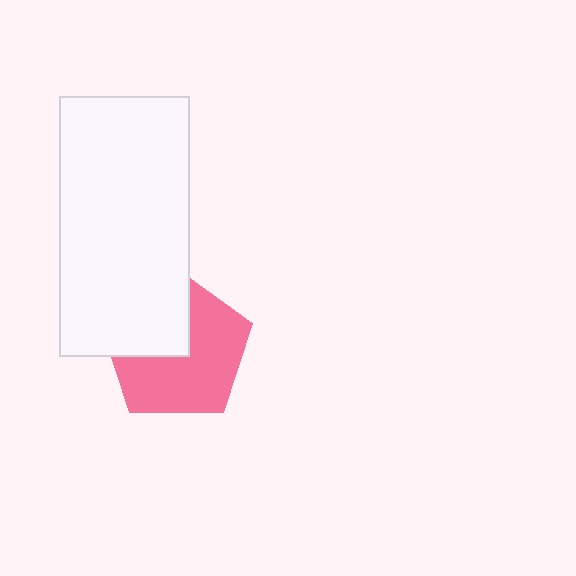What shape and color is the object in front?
The object in front is a white rectangle.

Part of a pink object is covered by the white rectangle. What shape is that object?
It is a pentagon.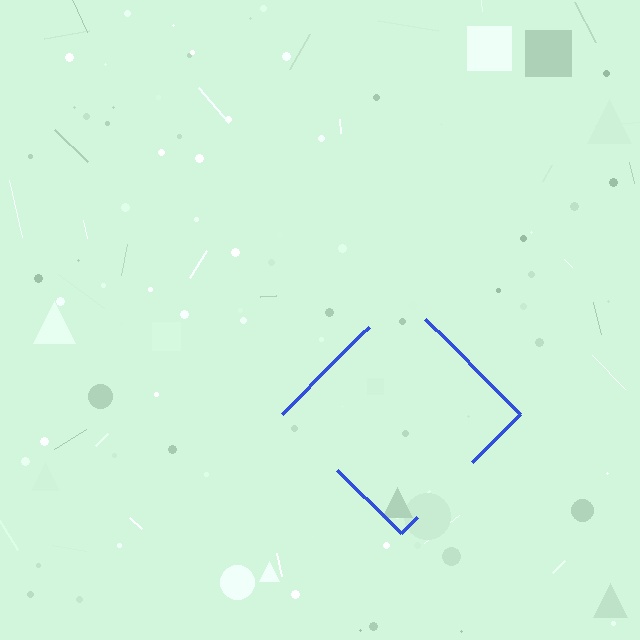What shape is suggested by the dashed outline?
The dashed outline suggests a diamond.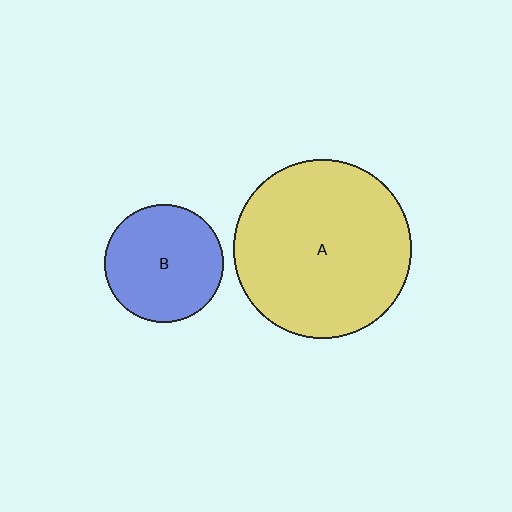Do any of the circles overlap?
No, none of the circles overlap.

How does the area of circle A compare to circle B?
Approximately 2.3 times.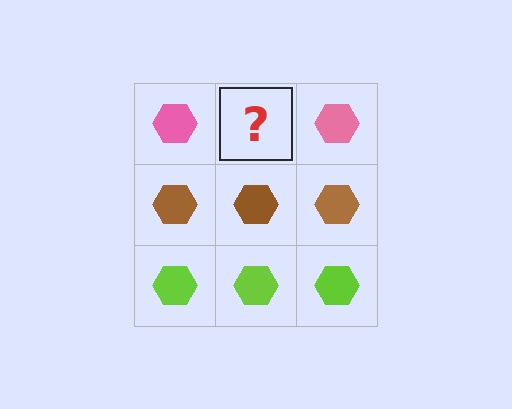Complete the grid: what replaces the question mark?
The question mark should be replaced with a pink hexagon.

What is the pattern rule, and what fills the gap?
The rule is that each row has a consistent color. The gap should be filled with a pink hexagon.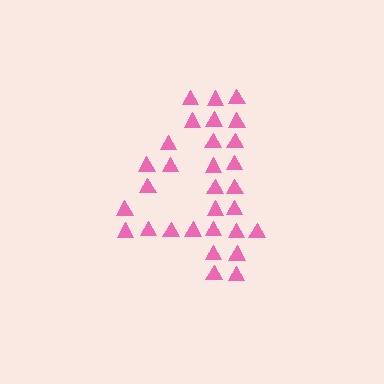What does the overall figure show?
The overall figure shows the digit 4.